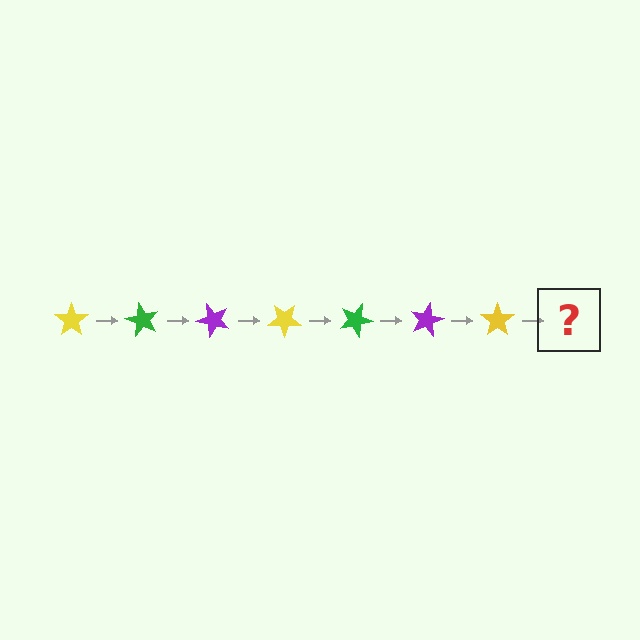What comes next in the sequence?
The next element should be a green star, rotated 420 degrees from the start.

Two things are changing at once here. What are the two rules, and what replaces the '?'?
The two rules are that it rotates 60 degrees each step and the color cycles through yellow, green, and purple. The '?' should be a green star, rotated 420 degrees from the start.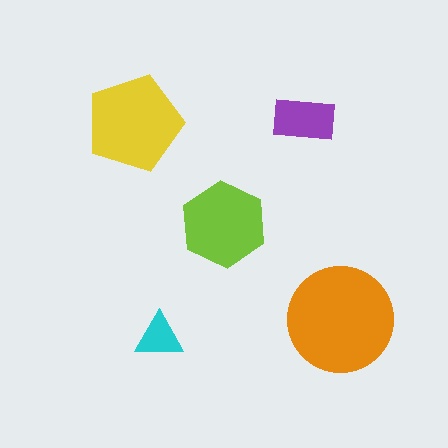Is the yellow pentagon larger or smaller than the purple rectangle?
Larger.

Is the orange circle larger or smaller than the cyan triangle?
Larger.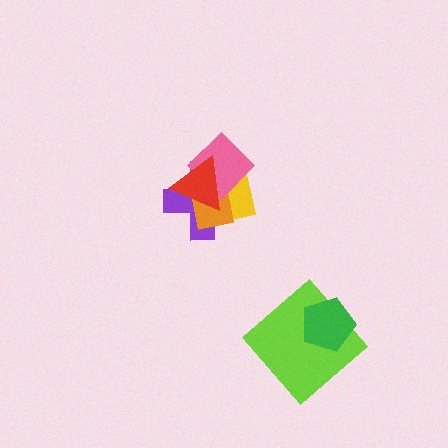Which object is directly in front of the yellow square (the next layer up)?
The orange square is directly in front of the yellow square.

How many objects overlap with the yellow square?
4 objects overlap with the yellow square.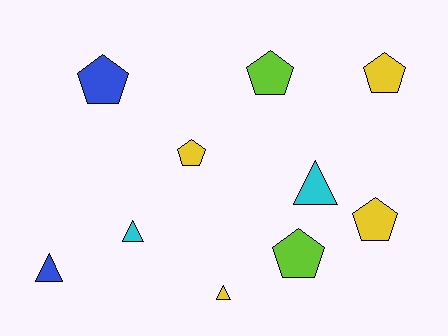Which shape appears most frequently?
Pentagon, with 6 objects.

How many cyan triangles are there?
There are 2 cyan triangles.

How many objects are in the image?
There are 10 objects.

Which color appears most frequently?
Yellow, with 4 objects.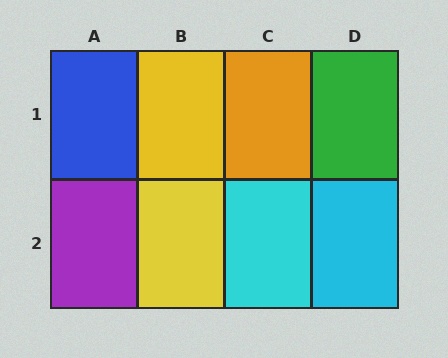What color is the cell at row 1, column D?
Green.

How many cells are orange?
1 cell is orange.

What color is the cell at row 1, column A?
Blue.